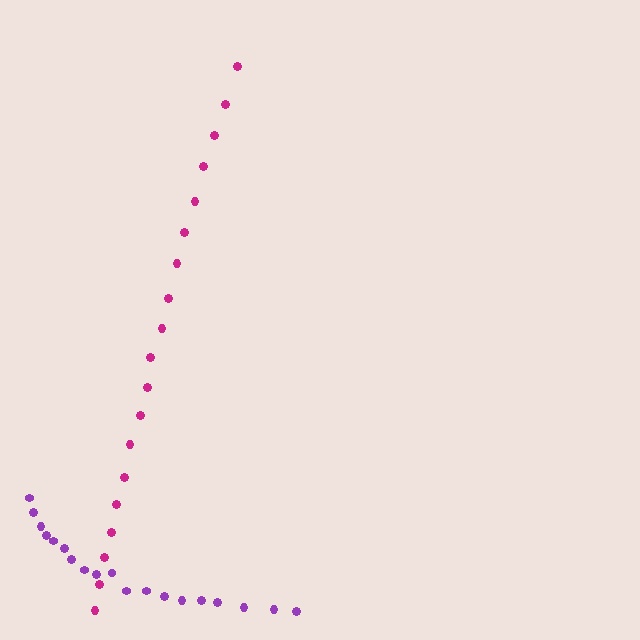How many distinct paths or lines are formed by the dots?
There are 2 distinct paths.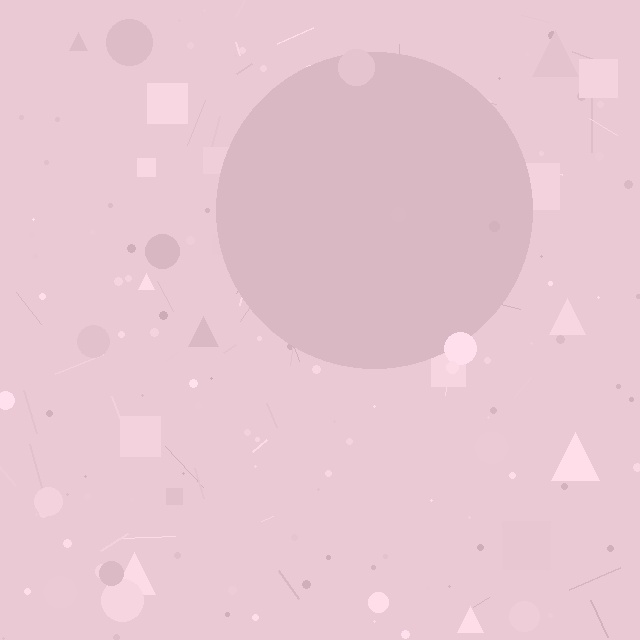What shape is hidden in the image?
A circle is hidden in the image.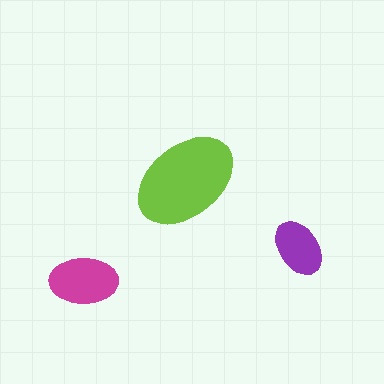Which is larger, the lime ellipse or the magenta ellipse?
The lime one.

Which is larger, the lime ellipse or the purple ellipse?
The lime one.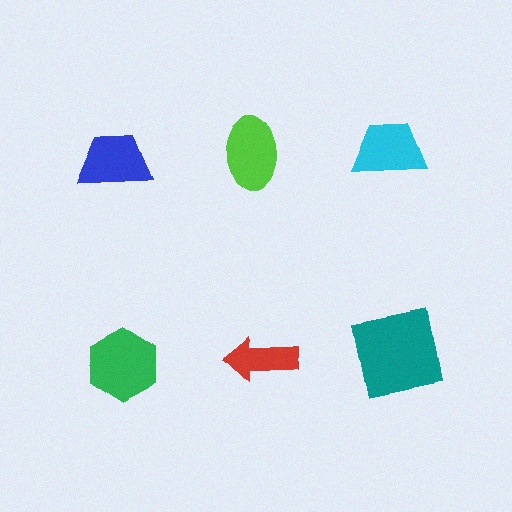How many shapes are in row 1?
3 shapes.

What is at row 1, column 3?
A cyan trapezoid.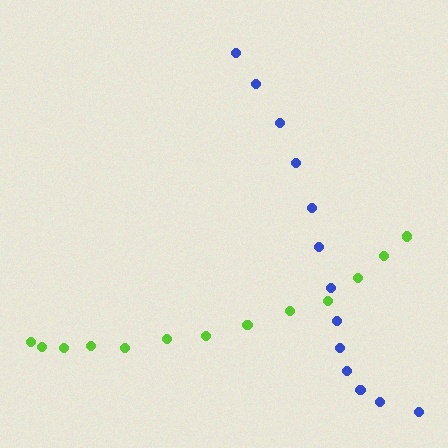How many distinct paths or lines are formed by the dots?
There are 2 distinct paths.